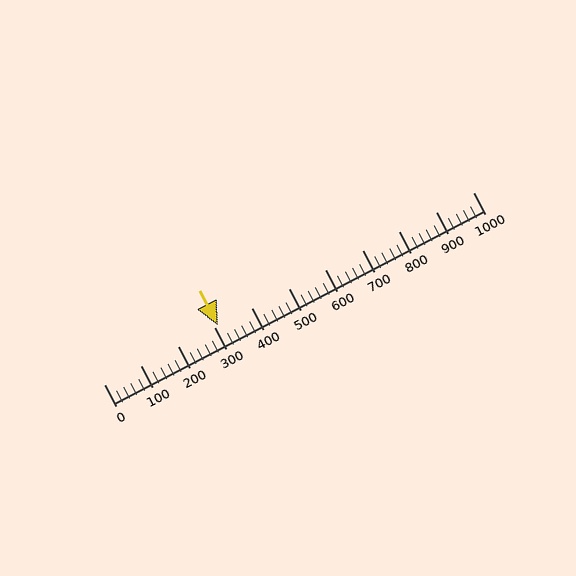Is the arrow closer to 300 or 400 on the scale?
The arrow is closer to 300.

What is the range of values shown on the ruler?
The ruler shows values from 0 to 1000.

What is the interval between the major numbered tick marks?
The major tick marks are spaced 100 units apart.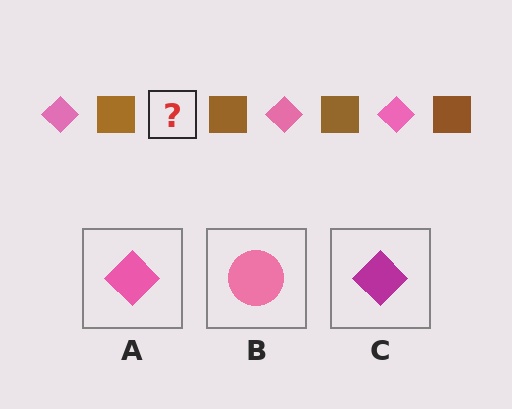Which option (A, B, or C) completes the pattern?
A.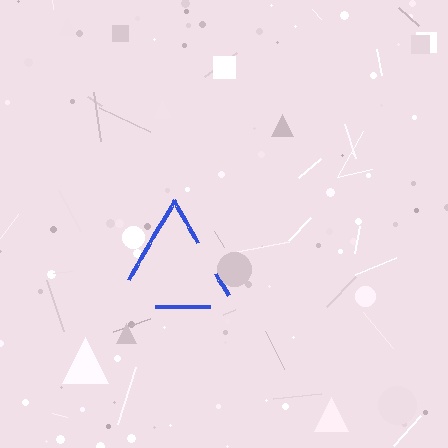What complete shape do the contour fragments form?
The contour fragments form a triangle.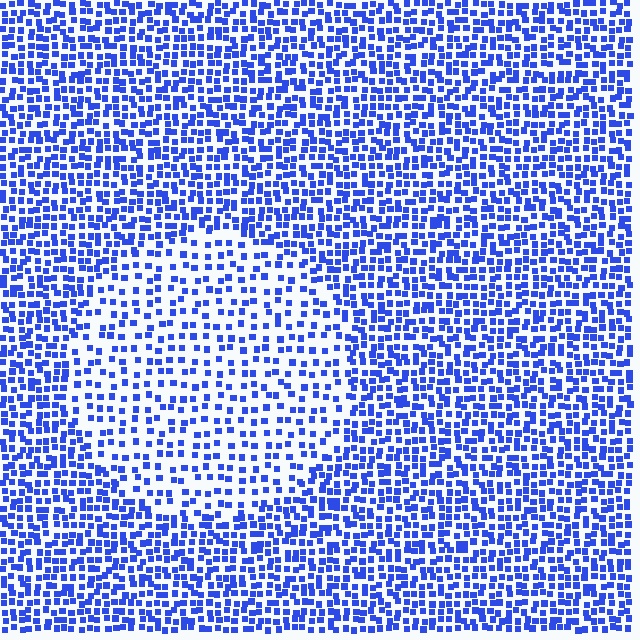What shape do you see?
I see a circle.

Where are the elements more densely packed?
The elements are more densely packed outside the circle boundary.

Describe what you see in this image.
The image contains small blue elements arranged at two different densities. A circle-shaped region is visible where the elements are less densely packed than the surrounding area.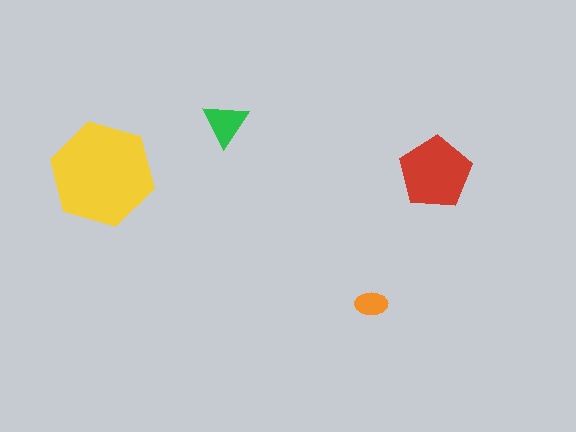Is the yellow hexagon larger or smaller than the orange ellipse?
Larger.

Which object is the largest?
The yellow hexagon.